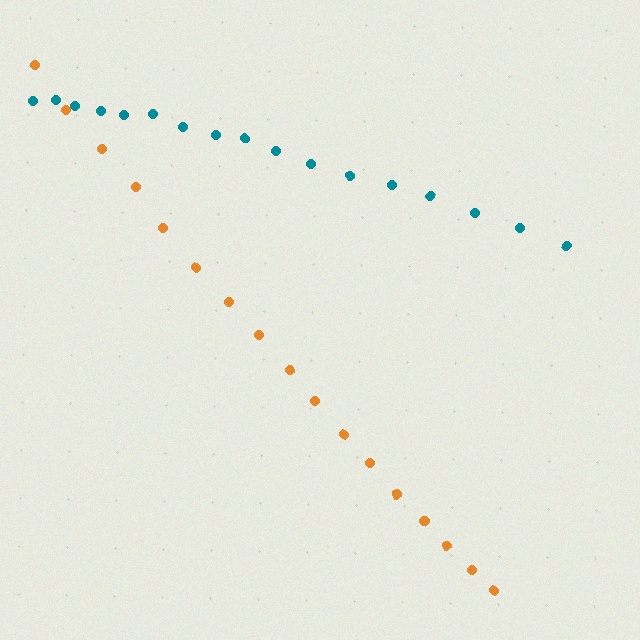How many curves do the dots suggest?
There are 2 distinct paths.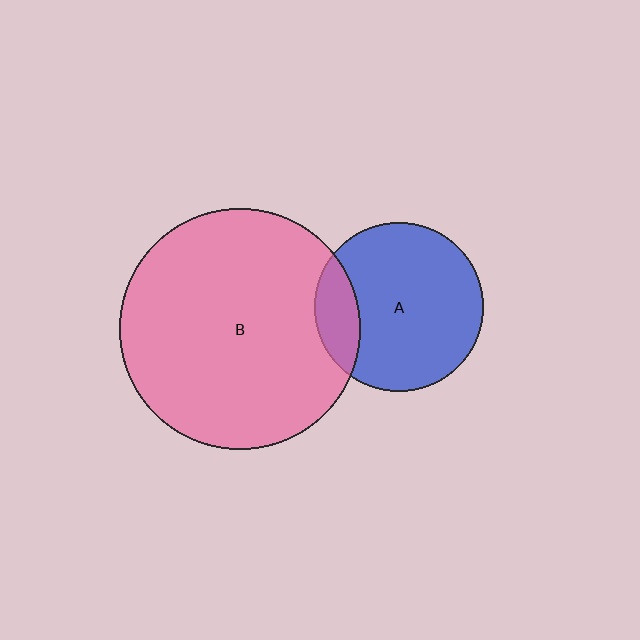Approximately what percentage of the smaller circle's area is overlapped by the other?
Approximately 15%.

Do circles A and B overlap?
Yes.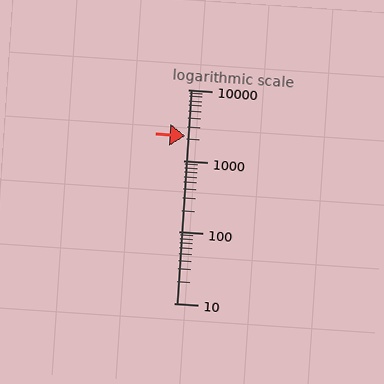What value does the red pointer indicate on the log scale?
The pointer indicates approximately 2200.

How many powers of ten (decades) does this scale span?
The scale spans 3 decades, from 10 to 10000.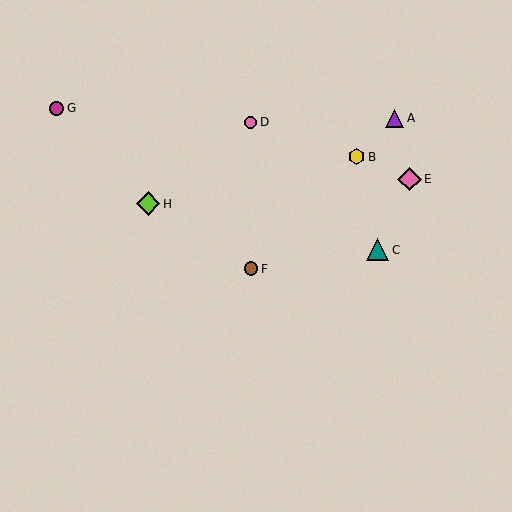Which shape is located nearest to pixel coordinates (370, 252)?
The teal triangle (labeled C) at (378, 250) is nearest to that location.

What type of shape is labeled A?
Shape A is a purple triangle.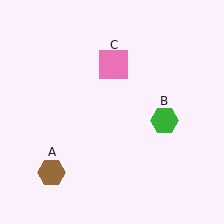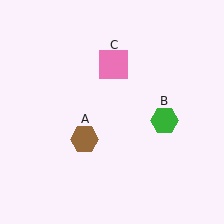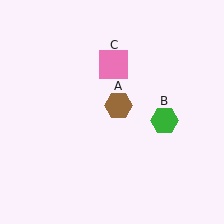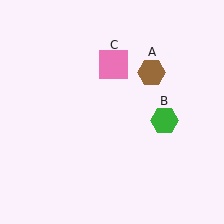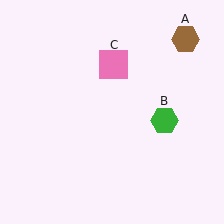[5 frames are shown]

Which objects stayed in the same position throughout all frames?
Green hexagon (object B) and pink square (object C) remained stationary.